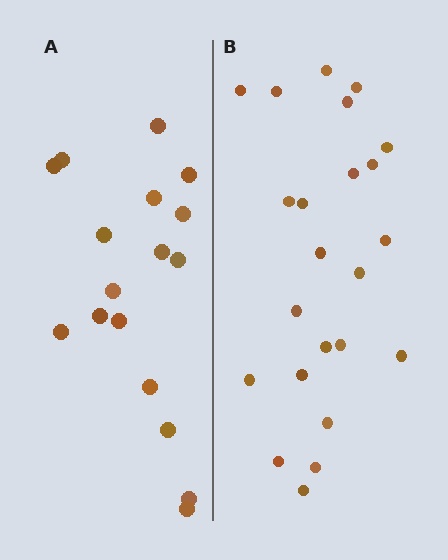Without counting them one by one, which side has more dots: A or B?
Region B (the right region) has more dots.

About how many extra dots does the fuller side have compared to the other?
Region B has about 6 more dots than region A.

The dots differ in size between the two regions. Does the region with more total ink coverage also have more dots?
No. Region A has more total ink coverage because its dots are larger, but region B actually contains more individual dots. Total area can be misleading — the number of items is what matters here.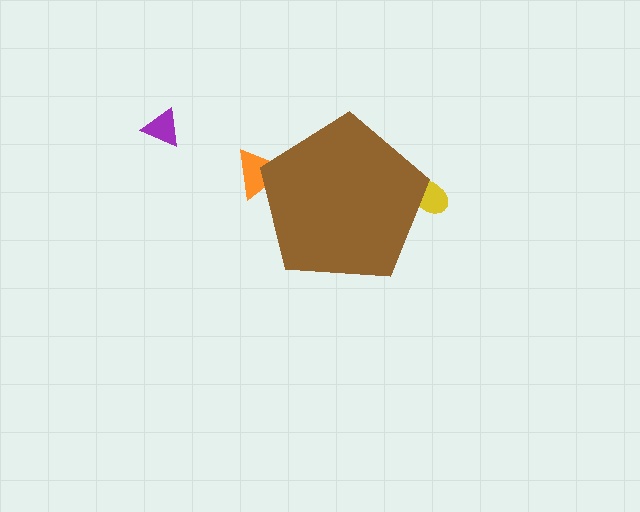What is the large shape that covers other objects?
A brown pentagon.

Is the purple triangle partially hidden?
No, the purple triangle is fully visible.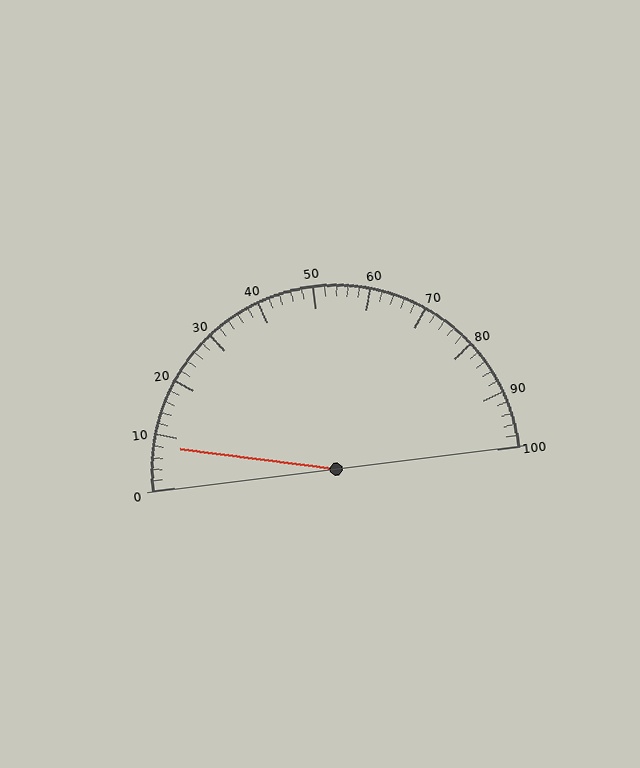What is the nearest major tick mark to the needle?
The nearest major tick mark is 10.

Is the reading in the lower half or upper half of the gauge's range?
The reading is in the lower half of the range (0 to 100).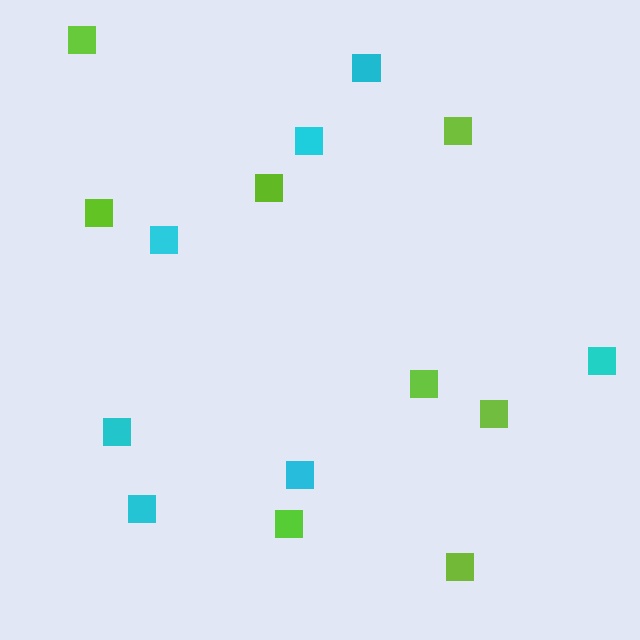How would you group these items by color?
There are 2 groups: one group of lime squares (8) and one group of cyan squares (7).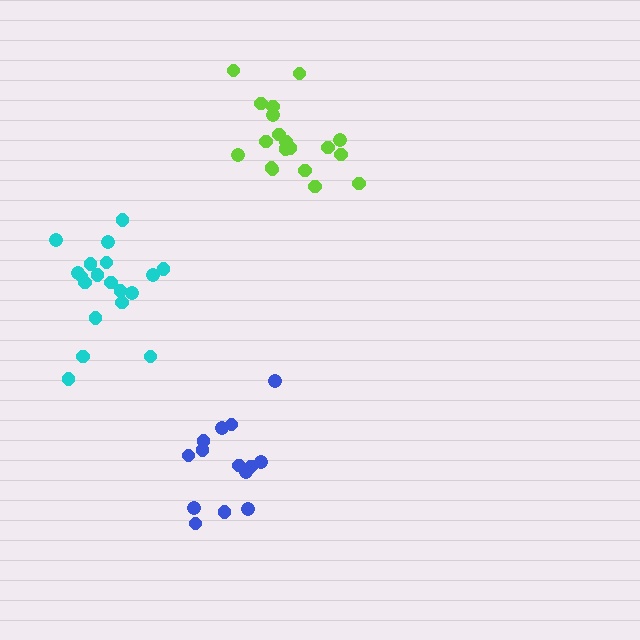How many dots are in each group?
Group 1: 19 dots, Group 2: 19 dots, Group 3: 14 dots (52 total).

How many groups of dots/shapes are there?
There are 3 groups.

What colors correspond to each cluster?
The clusters are colored: cyan, lime, blue.